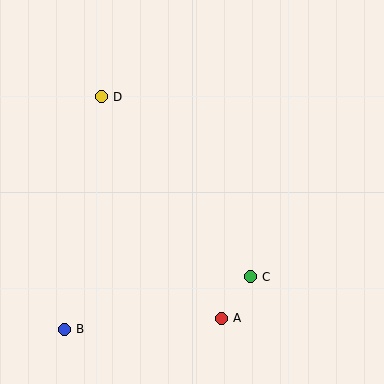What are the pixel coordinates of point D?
Point D is at (101, 97).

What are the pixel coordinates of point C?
Point C is at (250, 277).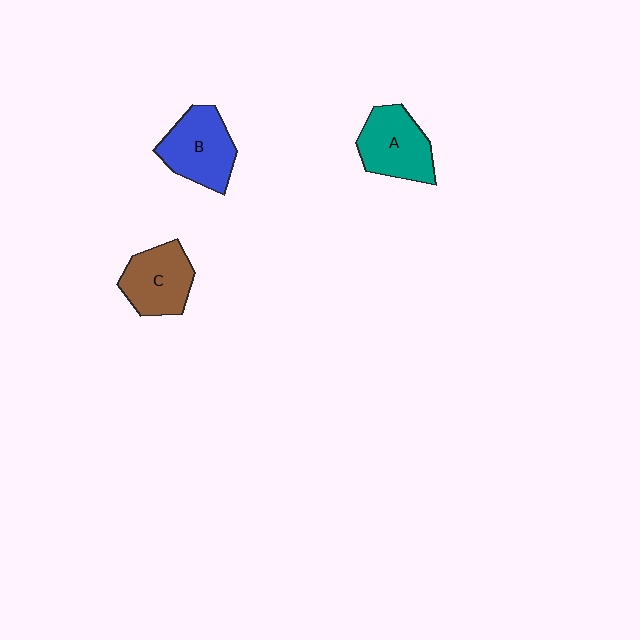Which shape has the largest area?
Shape B (blue).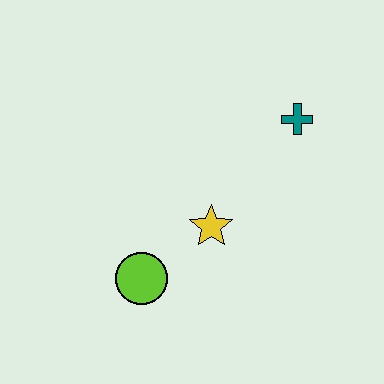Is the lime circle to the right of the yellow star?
No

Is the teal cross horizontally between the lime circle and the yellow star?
No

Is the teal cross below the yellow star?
No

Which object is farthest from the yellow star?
The teal cross is farthest from the yellow star.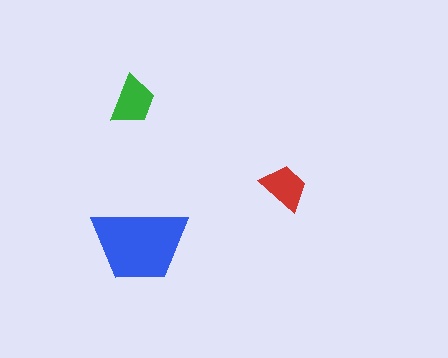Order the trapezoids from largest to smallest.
the blue one, the green one, the red one.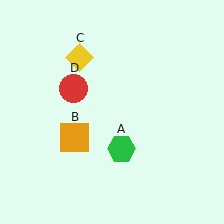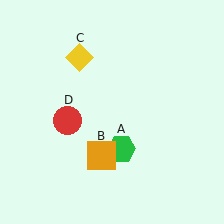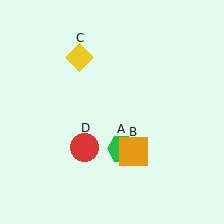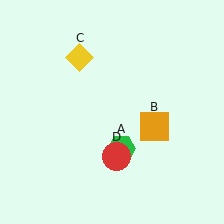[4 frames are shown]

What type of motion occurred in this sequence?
The orange square (object B), red circle (object D) rotated counterclockwise around the center of the scene.